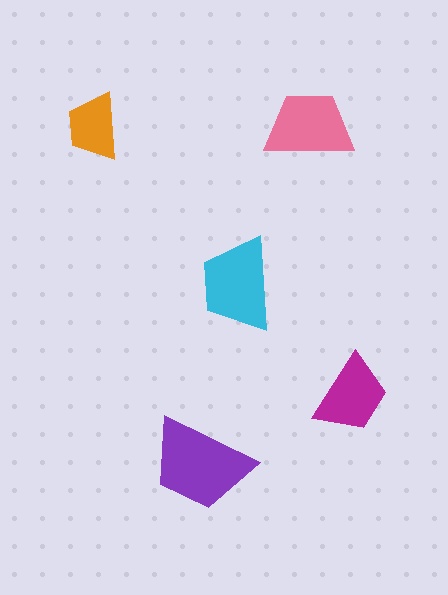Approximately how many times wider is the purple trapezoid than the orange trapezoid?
About 1.5 times wider.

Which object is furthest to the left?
The orange trapezoid is leftmost.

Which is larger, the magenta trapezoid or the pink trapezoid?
The pink one.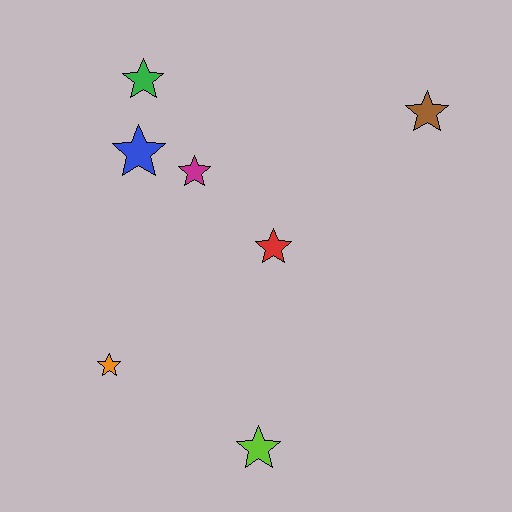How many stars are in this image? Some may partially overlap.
There are 7 stars.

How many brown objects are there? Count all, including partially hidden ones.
There is 1 brown object.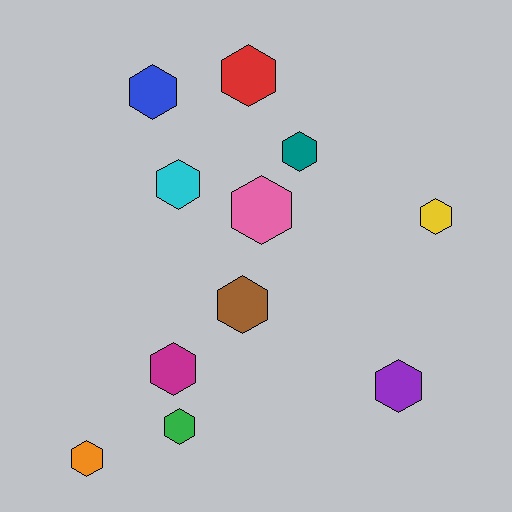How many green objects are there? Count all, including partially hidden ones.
There is 1 green object.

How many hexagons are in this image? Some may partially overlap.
There are 11 hexagons.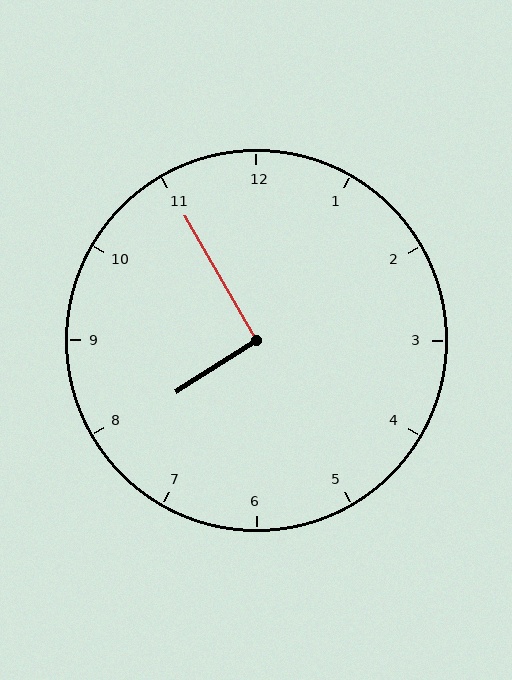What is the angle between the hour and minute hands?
Approximately 92 degrees.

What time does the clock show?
7:55.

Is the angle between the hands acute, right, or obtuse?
It is right.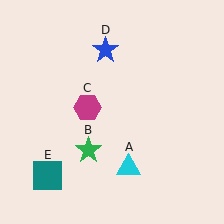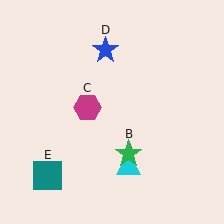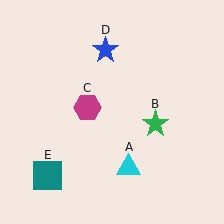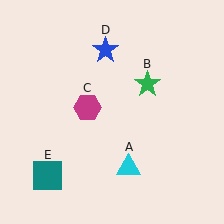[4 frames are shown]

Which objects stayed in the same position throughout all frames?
Cyan triangle (object A) and magenta hexagon (object C) and blue star (object D) and teal square (object E) remained stationary.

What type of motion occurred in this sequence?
The green star (object B) rotated counterclockwise around the center of the scene.